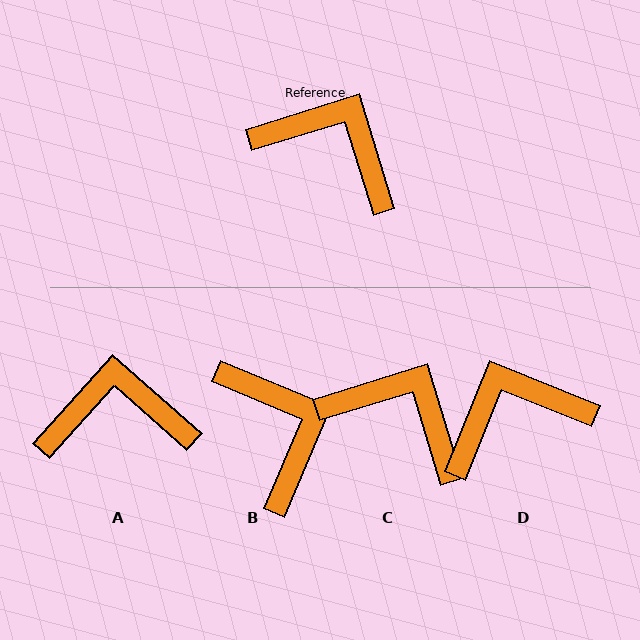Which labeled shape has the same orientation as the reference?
C.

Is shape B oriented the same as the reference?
No, it is off by about 40 degrees.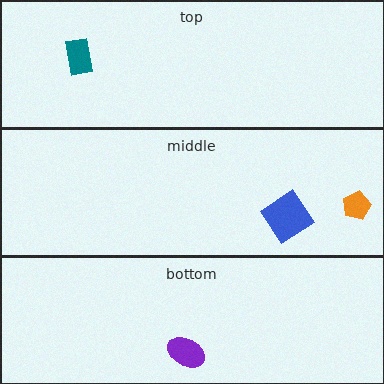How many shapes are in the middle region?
2.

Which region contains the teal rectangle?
The top region.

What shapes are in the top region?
The teal rectangle.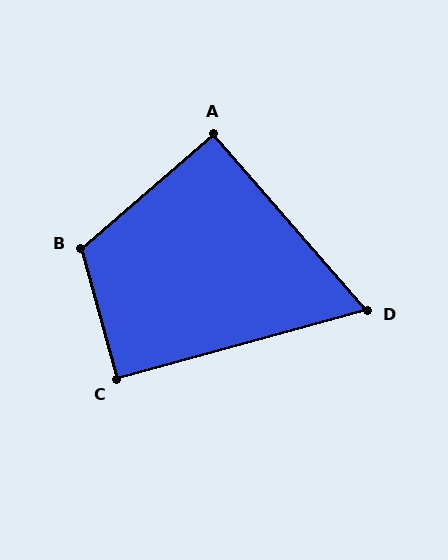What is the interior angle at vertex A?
Approximately 90 degrees (approximately right).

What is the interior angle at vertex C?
Approximately 90 degrees (approximately right).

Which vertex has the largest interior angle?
B, at approximately 116 degrees.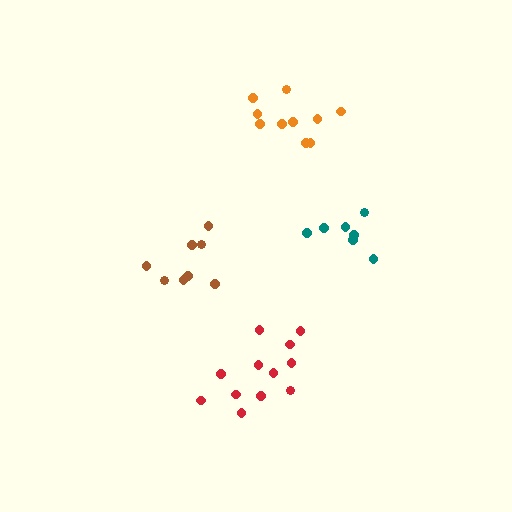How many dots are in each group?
Group 1: 10 dots, Group 2: 12 dots, Group 3: 8 dots, Group 4: 7 dots (37 total).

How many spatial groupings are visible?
There are 4 spatial groupings.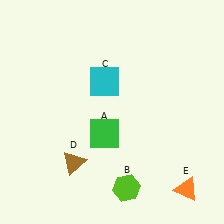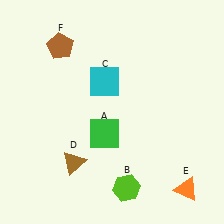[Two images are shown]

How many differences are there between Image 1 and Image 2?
There is 1 difference between the two images.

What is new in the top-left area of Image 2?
A brown pentagon (F) was added in the top-left area of Image 2.